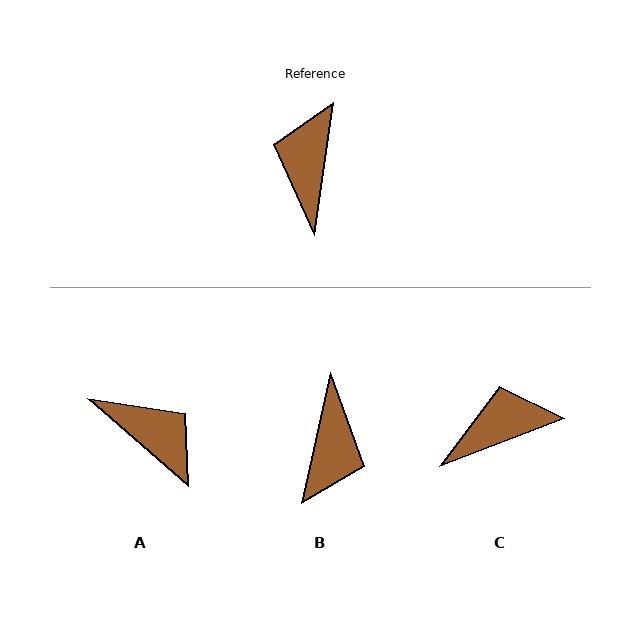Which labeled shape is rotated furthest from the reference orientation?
B, about 175 degrees away.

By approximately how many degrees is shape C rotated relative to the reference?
Approximately 61 degrees clockwise.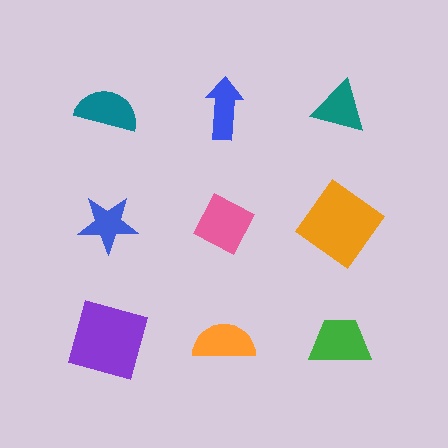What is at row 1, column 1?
A teal semicircle.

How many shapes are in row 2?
3 shapes.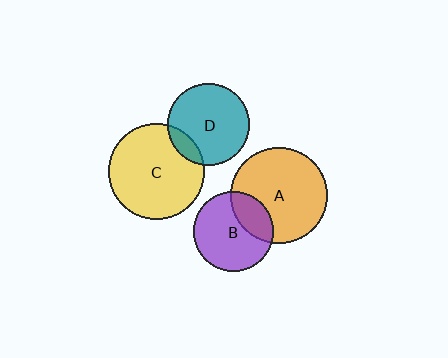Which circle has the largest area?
Circle A (orange).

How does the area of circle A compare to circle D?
Approximately 1.4 times.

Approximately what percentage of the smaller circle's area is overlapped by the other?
Approximately 25%.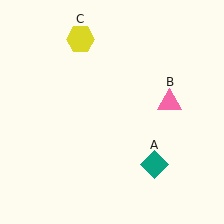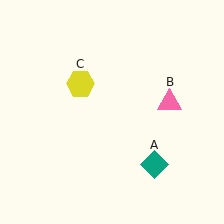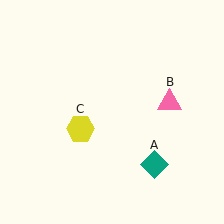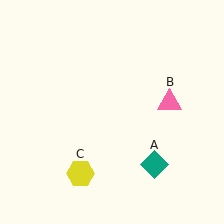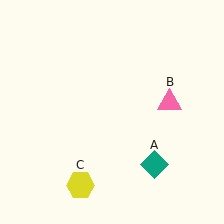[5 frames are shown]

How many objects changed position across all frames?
1 object changed position: yellow hexagon (object C).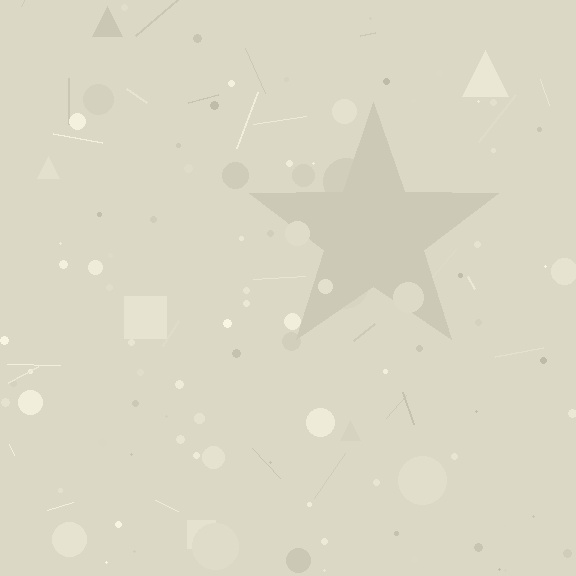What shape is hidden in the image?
A star is hidden in the image.